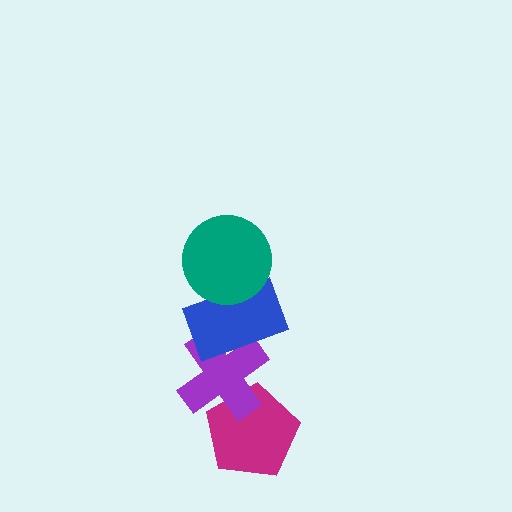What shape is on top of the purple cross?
The blue rectangle is on top of the purple cross.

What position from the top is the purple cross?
The purple cross is 3rd from the top.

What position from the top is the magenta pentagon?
The magenta pentagon is 4th from the top.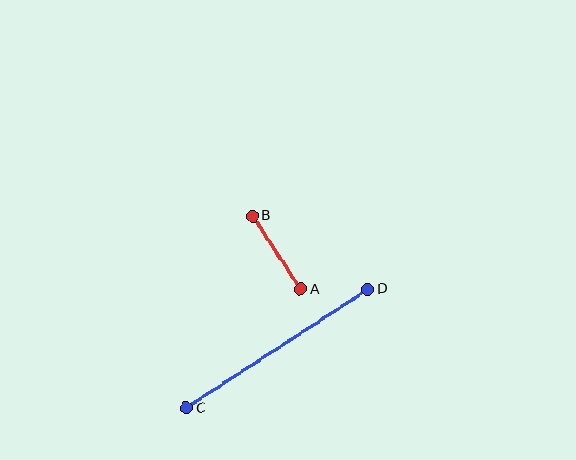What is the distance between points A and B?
The distance is approximately 88 pixels.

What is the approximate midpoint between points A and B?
The midpoint is at approximately (277, 253) pixels.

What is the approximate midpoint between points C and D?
The midpoint is at approximately (277, 349) pixels.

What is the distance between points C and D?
The distance is approximately 217 pixels.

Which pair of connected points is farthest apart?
Points C and D are farthest apart.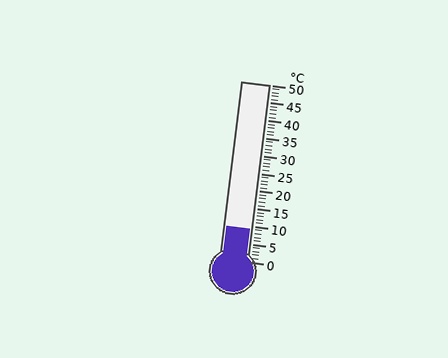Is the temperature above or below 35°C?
The temperature is below 35°C.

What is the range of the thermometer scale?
The thermometer scale ranges from 0°C to 50°C.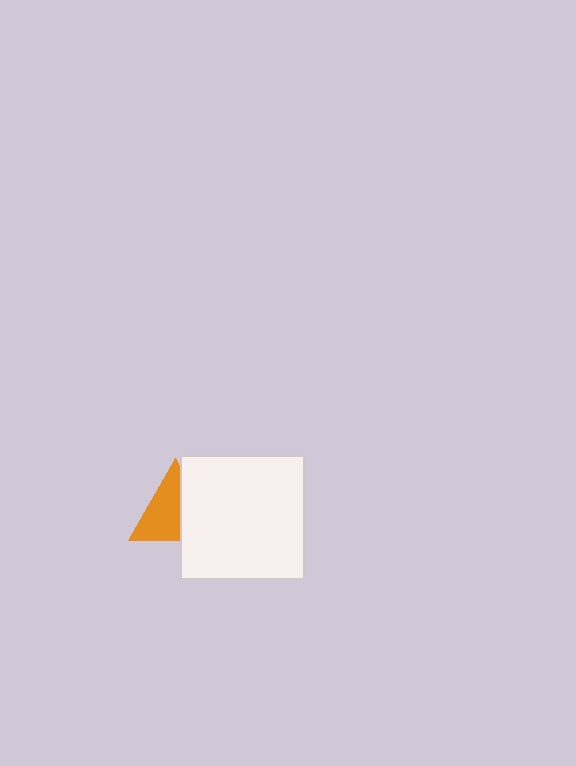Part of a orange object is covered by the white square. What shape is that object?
It is a triangle.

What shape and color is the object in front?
The object in front is a white square.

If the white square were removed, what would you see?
You would see the complete orange triangle.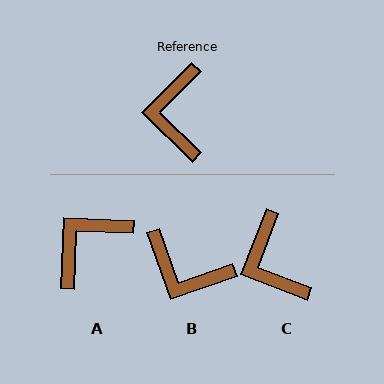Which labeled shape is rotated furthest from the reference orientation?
B, about 64 degrees away.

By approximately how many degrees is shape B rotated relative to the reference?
Approximately 64 degrees counter-clockwise.